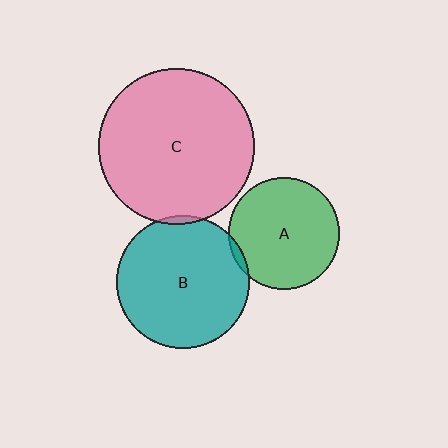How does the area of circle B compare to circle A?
Approximately 1.4 times.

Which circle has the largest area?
Circle C (pink).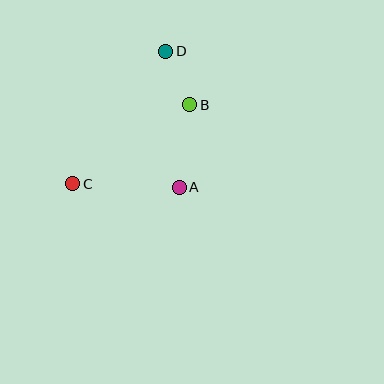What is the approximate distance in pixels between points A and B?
The distance between A and B is approximately 83 pixels.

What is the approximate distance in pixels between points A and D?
The distance between A and D is approximately 136 pixels.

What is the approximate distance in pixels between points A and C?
The distance between A and C is approximately 106 pixels.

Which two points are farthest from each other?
Points C and D are farthest from each other.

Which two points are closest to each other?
Points B and D are closest to each other.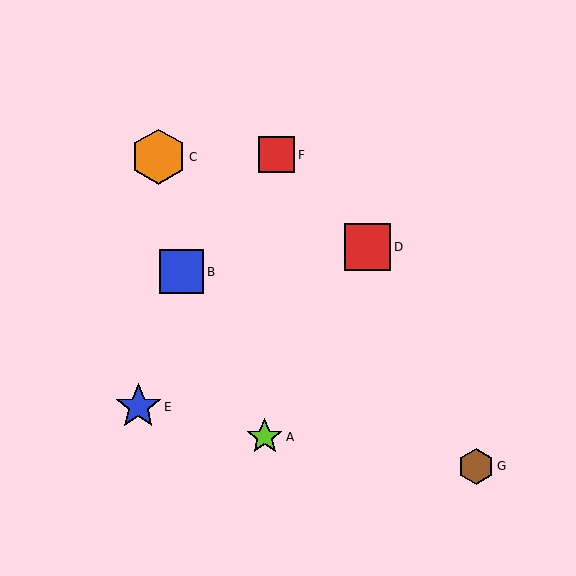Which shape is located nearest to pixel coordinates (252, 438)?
The lime star (labeled A) at (265, 437) is nearest to that location.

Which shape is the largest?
The orange hexagon (labeled C) is the largest.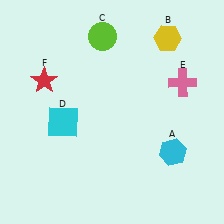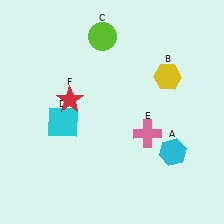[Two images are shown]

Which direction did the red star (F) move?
The red star (F) moved right.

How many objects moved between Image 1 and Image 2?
3 objects moved between the two images.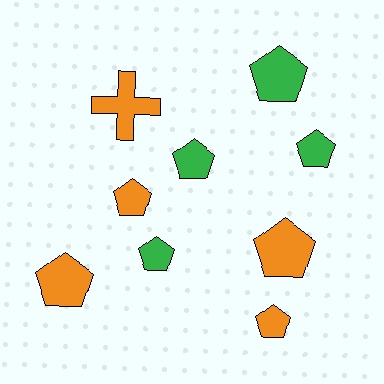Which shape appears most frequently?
Pentagon, with 8 objects.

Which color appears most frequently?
Orange, with 5 objects.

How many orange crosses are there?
There is 1 orange cross.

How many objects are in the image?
There are 9 objects.